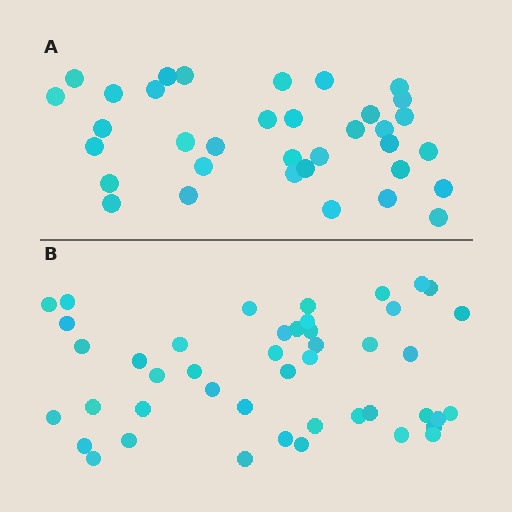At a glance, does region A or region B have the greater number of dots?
Region B (the bottom region) has more dots.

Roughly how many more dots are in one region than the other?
Region B has roughly 10 or so more dots than region A.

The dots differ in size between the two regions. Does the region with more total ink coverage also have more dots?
No. Region A has more total ink coverage because its dots are larger, but region B actually contains more individual dots. Total area can be misleading — the number of items is what matters here.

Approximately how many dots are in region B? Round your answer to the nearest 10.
About 40 dots. (The exact count is 45, which rounds to 40.)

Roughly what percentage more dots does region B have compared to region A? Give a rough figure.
About 30% more.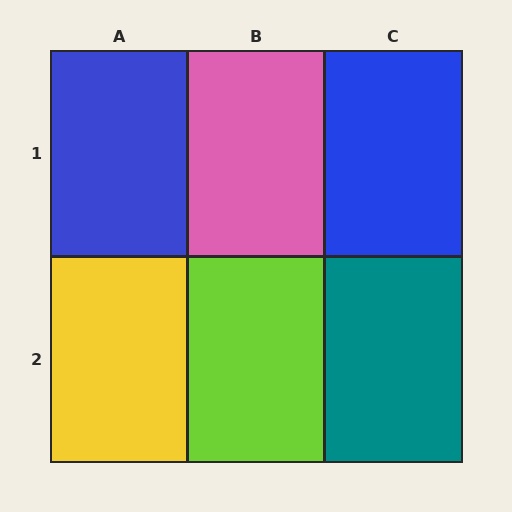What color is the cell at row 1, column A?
Blue.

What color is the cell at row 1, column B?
Pink.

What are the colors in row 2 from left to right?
Yellow, lime, teal.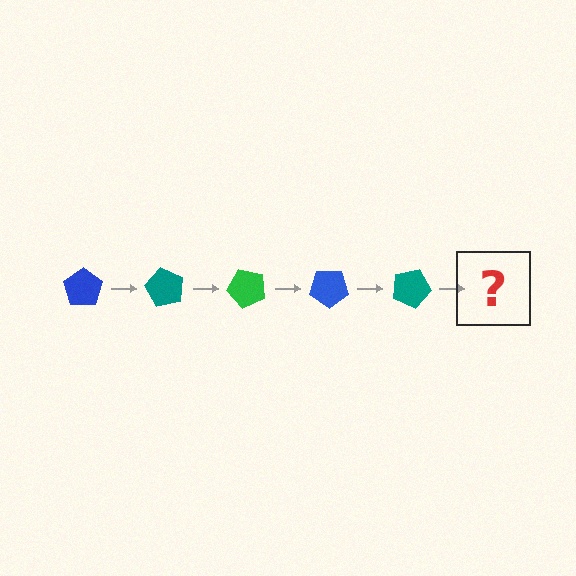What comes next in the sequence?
The next element should be a green pentagon, rotated 300 degrees from the start.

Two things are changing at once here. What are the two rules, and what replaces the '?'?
The two rules are that it rotates 60 degrees each step and the color cycles through blue, teal, and green. The '?' should be a green pentagon, rotated 300 degrees from the start.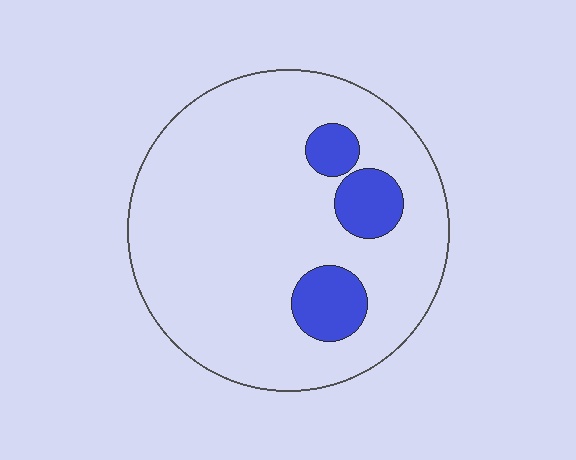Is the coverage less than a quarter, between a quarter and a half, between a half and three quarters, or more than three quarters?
Less than a quarter.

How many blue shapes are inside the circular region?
3.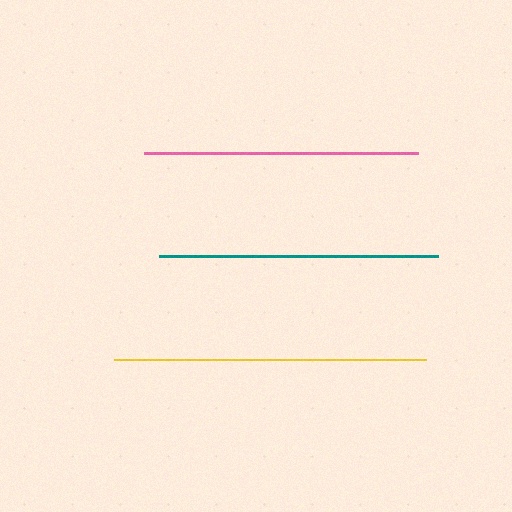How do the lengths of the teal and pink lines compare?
The teal and pink lines are approximately the same length.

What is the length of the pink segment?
The pink segment is approximately 274 pixels long.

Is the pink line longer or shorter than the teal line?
The teal line is longer than the pink line.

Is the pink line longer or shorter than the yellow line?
The yellow line is longer than the pink line.